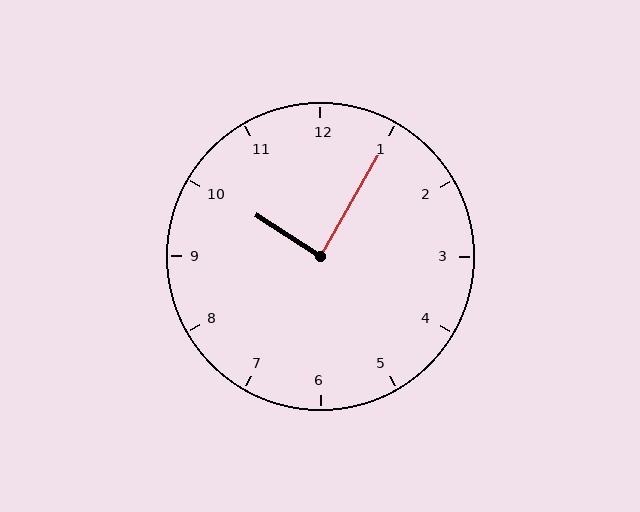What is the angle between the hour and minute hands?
Approximately 88 degrees.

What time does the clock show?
10:05.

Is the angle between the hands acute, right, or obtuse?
It is right.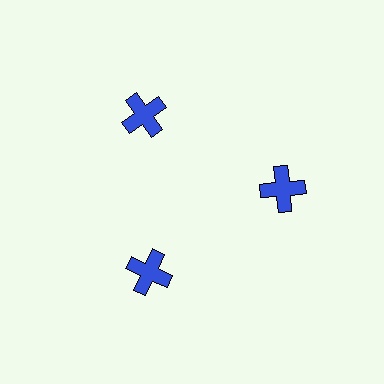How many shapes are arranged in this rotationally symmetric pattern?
There are 3 shapes, arranged in 3 groups of 1.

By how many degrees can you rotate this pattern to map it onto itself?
The pattern maps onto itself every 120 degrees of rotation.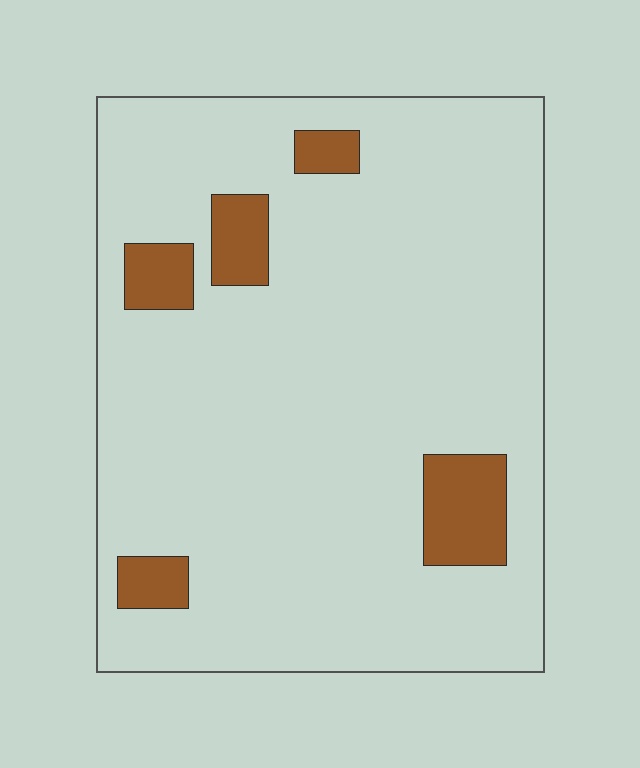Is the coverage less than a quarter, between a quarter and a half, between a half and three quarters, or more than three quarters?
Less than a quarter.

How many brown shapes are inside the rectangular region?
5.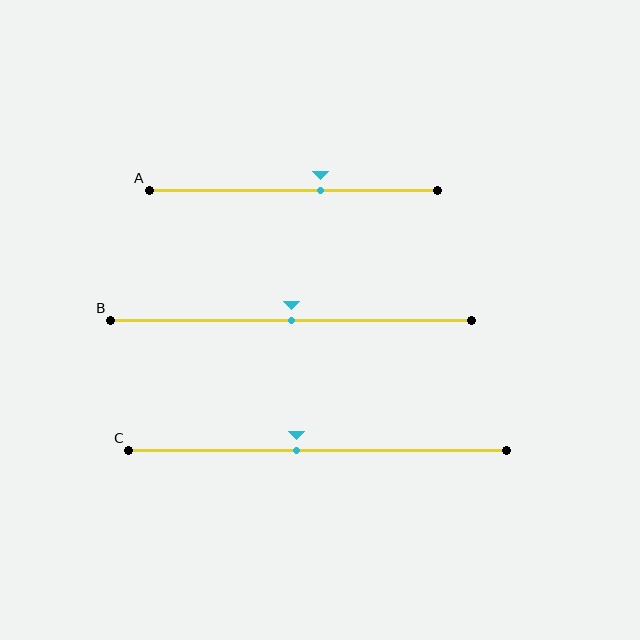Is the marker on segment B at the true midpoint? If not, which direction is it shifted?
Yes, the marker on segment B is at the true midpoint.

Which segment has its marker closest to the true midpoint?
Segment B has its marker closest to the true midpoint.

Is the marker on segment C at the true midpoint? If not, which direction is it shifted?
No, the marker on segment C is shifted to the left by about 6% of the segment length.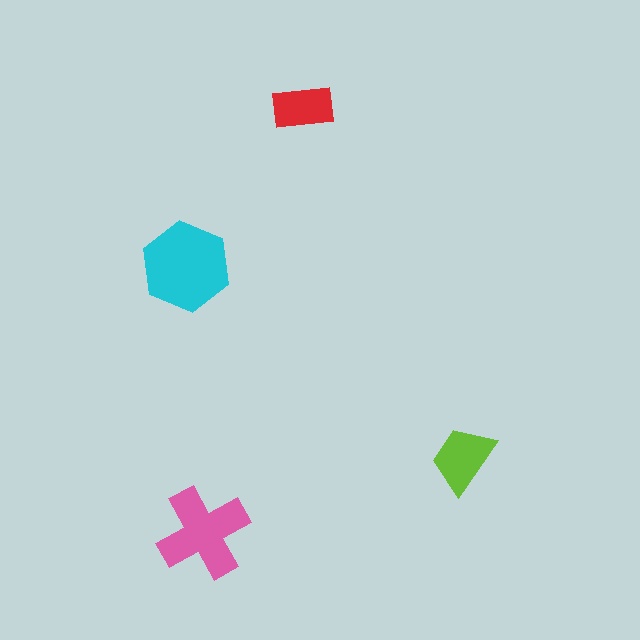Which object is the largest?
The cyan hexagon.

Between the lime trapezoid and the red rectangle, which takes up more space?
The lime trapezoid.